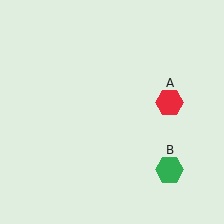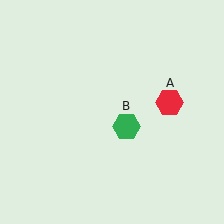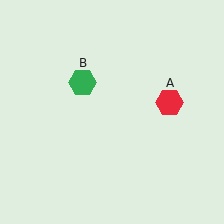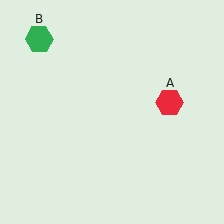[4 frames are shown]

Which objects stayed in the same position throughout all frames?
Red hexagon (object A) remained stationary.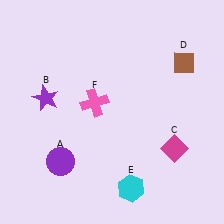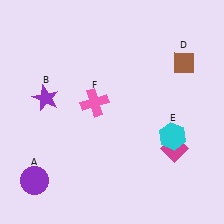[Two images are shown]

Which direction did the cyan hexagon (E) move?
The cyan hexagon (E) moved up.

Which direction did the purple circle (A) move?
The purple circle (A) moved left.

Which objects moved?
The objects that moved are: the purple circle (A), the cyan hexagon (E).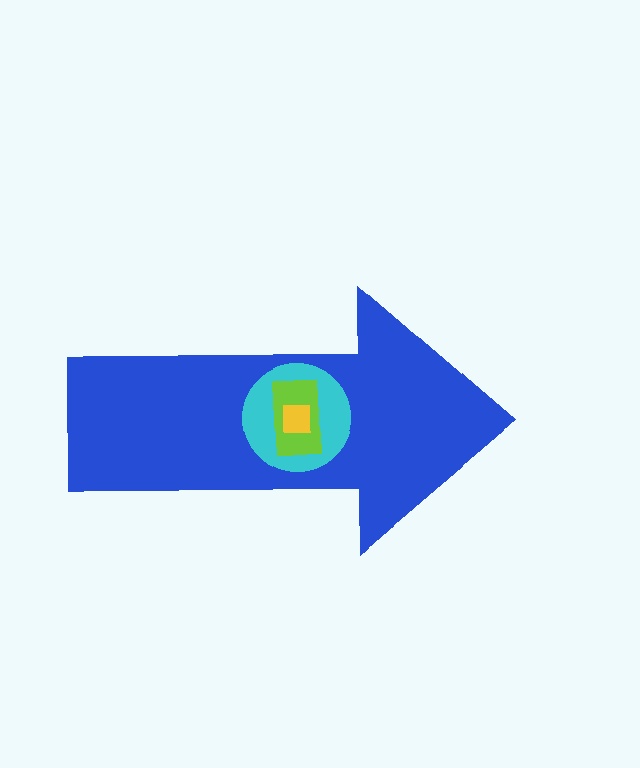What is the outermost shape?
The blue arrow.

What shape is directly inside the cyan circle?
The lime rectangle.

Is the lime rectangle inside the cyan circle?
Yes.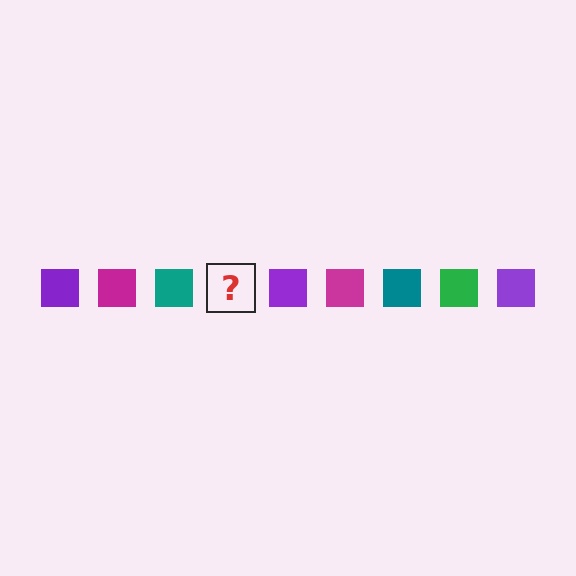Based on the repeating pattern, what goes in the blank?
The blank should be a green square.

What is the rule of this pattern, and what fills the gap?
The rule is that the pattern cycles through purple, magenta, teal, green squares. The gap should be filled with a green square.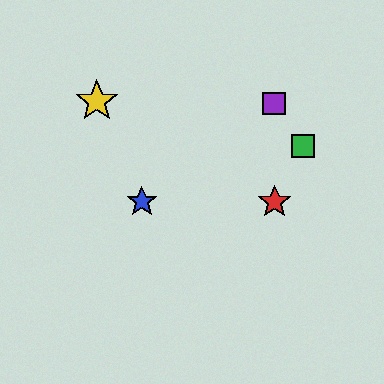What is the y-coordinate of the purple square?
The purple square is at y≈104.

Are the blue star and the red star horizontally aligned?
Yes, both are at y≈202.